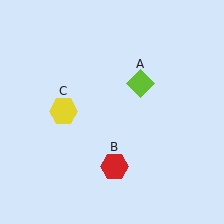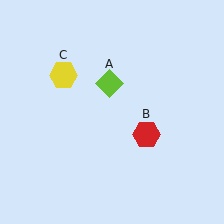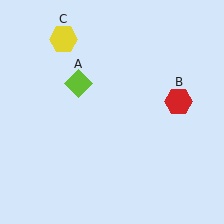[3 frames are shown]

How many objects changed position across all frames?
3 objects changed position: lime diamond (object A), red hexagon (object B), yellow hexagon (object C).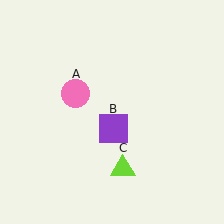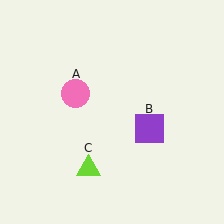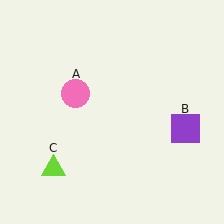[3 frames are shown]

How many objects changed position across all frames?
2 objects changed position: purple square (object B), lime triangle (object C).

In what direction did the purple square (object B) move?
The purple square (object B) moved right.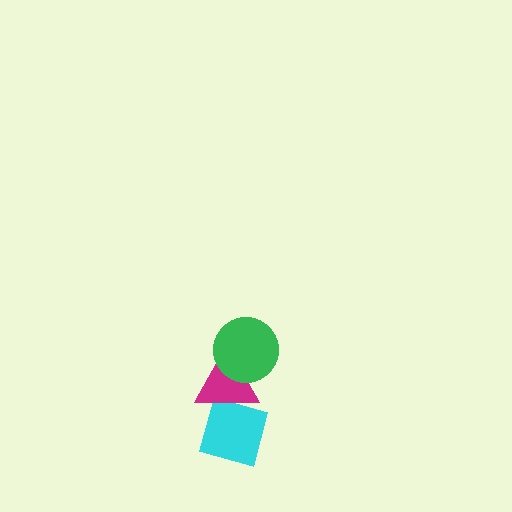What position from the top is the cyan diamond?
The cyan diamond is 3rd from the top.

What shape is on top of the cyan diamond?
The magenta triangle is on top of the cyan diamond.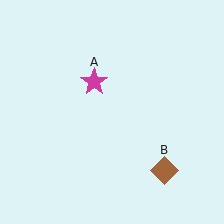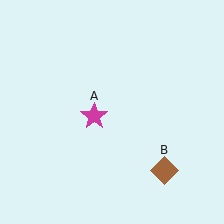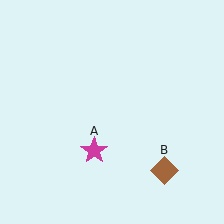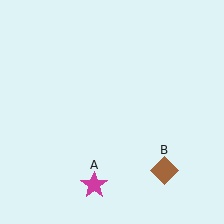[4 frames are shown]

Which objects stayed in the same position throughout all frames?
Brown diamond (object B) remained stationary.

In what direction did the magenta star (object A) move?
The magenta star (object A) moved down.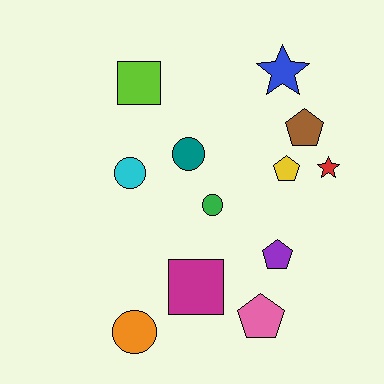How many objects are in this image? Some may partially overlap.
There are 12 objects.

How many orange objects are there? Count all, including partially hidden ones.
There is 1 orange object.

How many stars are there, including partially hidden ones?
There are 2 stars.